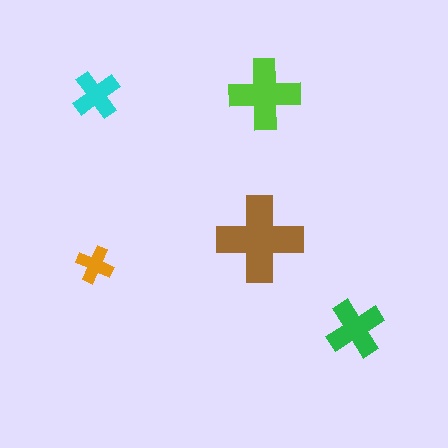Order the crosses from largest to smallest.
the brown one, the lime one, the green one, the cyan one, the orange one.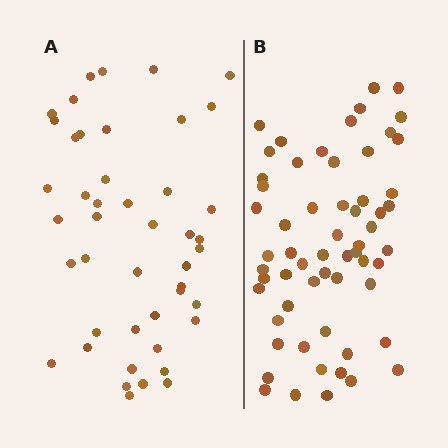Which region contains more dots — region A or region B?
Region B (the right region) has more dots.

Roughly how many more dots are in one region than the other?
Region B has approximately 15 more dots than region A.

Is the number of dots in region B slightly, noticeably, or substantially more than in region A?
Region B has noticeably more, but not dramatically so. The ratio is roughly 1.3 to 1.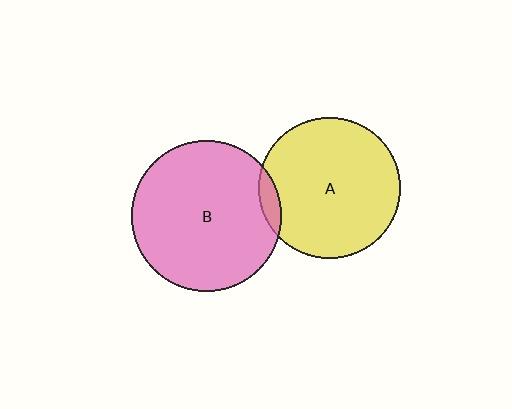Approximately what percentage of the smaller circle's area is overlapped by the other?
Approximately 5%.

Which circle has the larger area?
Circle B (pink).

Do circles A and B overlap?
Yes.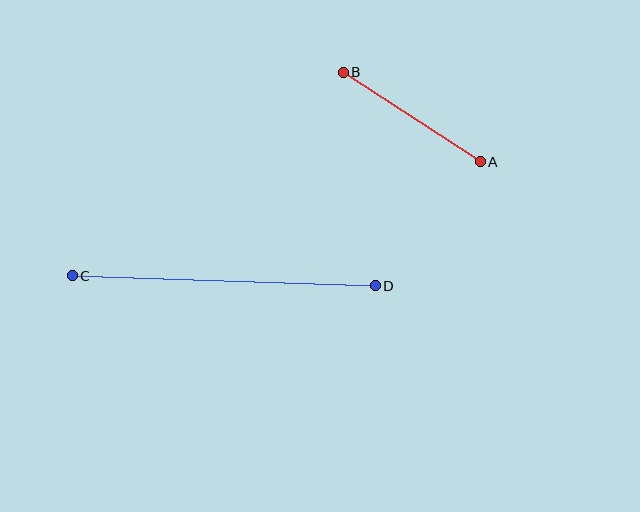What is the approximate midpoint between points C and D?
The midpoint is at approximately (224, 281) pixels.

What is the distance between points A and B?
The distance is approximately 164 pixels.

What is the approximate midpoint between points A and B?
The midpoint is at approximately (412, 117) pixels.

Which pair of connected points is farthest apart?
Points C and D are farthest apart.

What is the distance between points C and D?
The distance is approximately 304 pixels.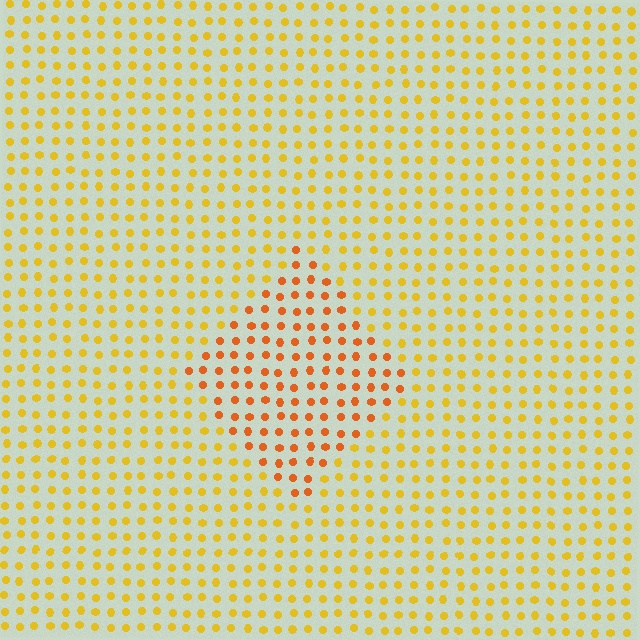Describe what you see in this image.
The image is filled with small yellow elements in a uniform arrangement. A diamond-shaped region is visible where the elements are tinted to a slightly different hue, forming a subtle color boundary.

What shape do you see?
I see a diamond.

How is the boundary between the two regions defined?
The boundary is defined purely by a slight shift in hue (about 29 degrees). Spacing, size, and orientation are identical on both sides.